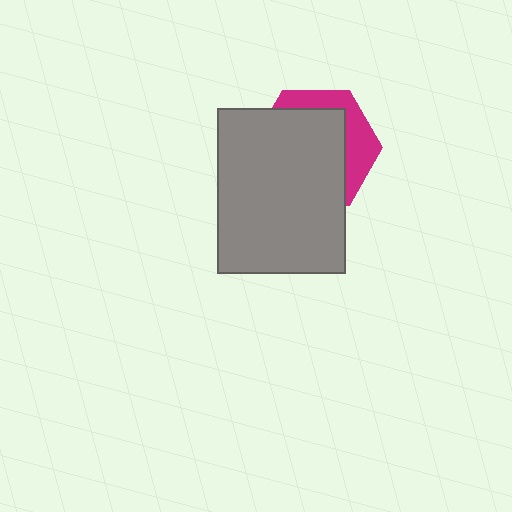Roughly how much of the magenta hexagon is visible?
A small part of it is visible (roughly 31%).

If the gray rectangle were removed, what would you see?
You would see the complete magenta hexagon.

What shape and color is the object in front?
The object in front is a gray rectangle.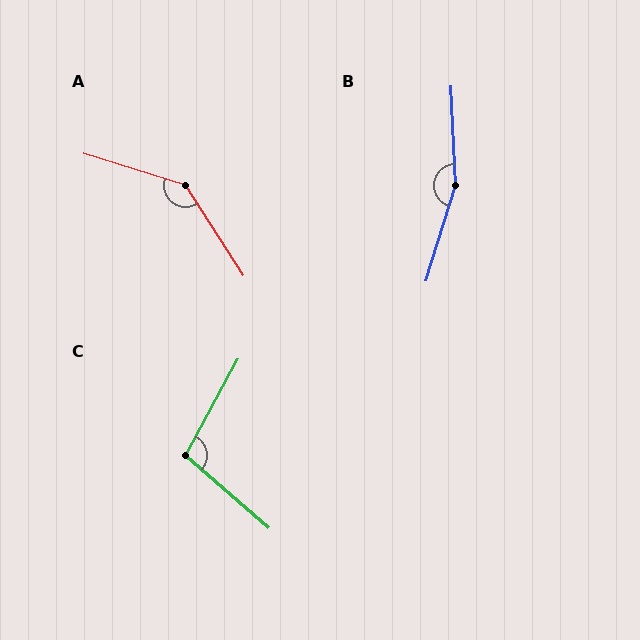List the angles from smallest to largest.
C (102°), A (140°), B (161°).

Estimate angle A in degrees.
Approximately 140 degrees.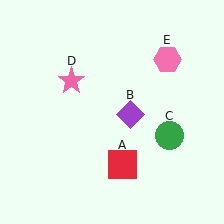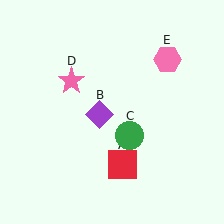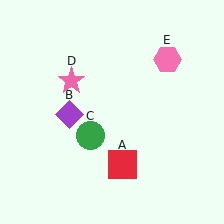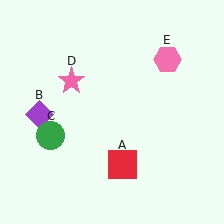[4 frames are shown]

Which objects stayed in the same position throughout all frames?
Red square (object A) and pink star (object D) and pink hexagon (object E) remained stationary.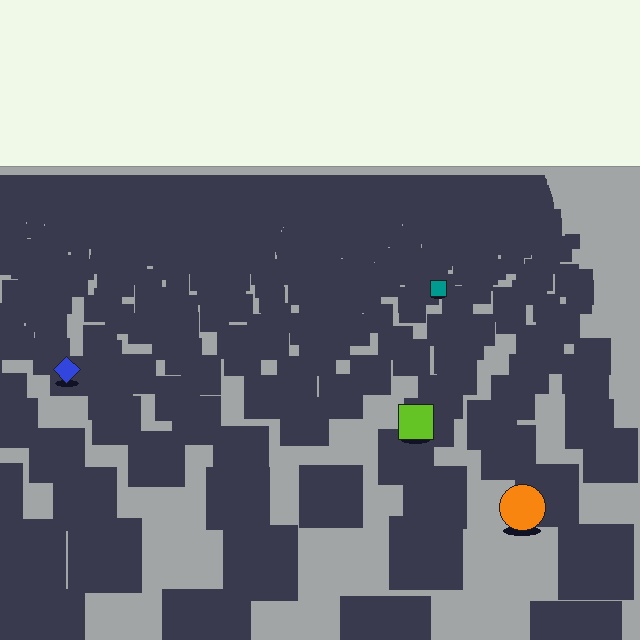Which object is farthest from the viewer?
The teal square is farthest from the viewer. It appears smaller and the ground texture around it is denser.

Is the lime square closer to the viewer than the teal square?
Yes. The lime square is closer — you can tell from the texture gradient: the ground texture is coarser near it.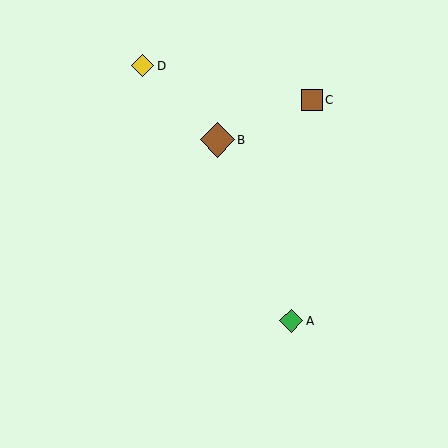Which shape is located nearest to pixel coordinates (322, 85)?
The brown square (labeled C) at (312, 100) is nearest to that location.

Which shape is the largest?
The brown diamond (labeled B) is the largest.